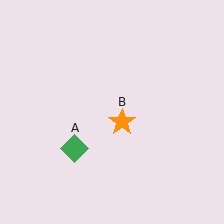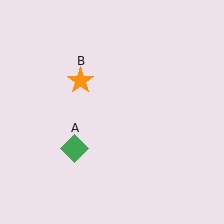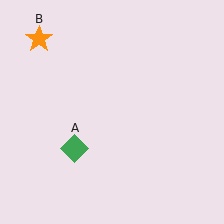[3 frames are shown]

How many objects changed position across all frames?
1 object changed position: orange star (object B).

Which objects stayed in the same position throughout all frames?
Green diamond (object A) remained stationary.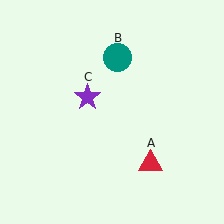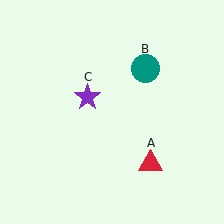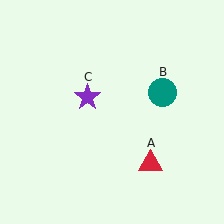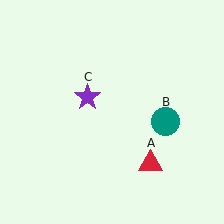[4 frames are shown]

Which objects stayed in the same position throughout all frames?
Red triangle (object A) and purple star (object C) remained stationary.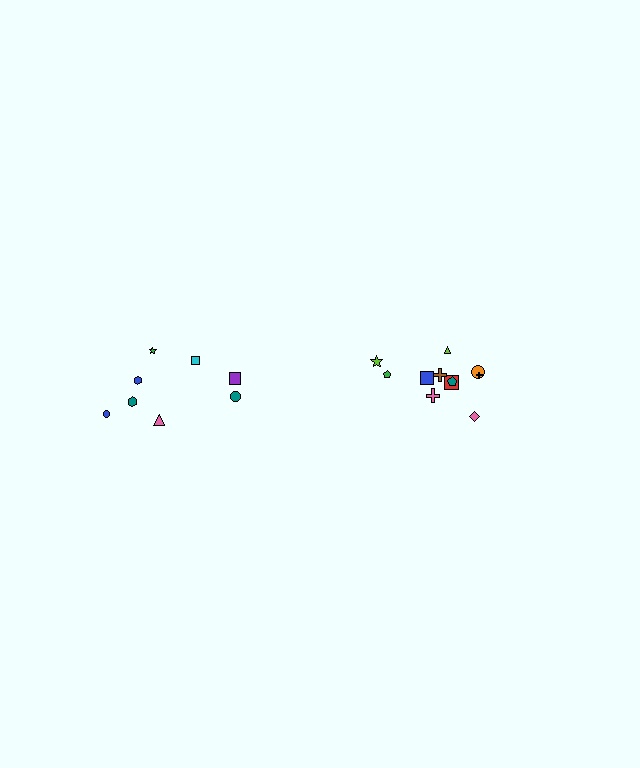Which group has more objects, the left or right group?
The right group.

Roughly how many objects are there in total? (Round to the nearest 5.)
Roughly 20 objects in total.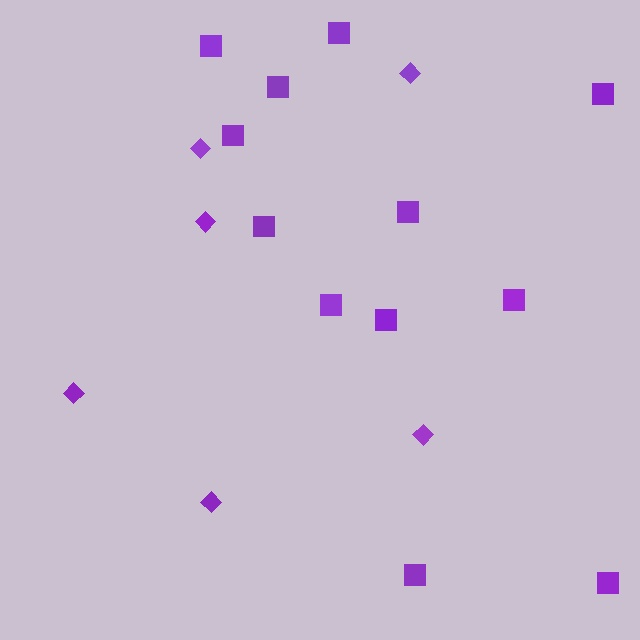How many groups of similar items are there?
There are 2 groups: one group of diamonds (6) and one group of squares (12).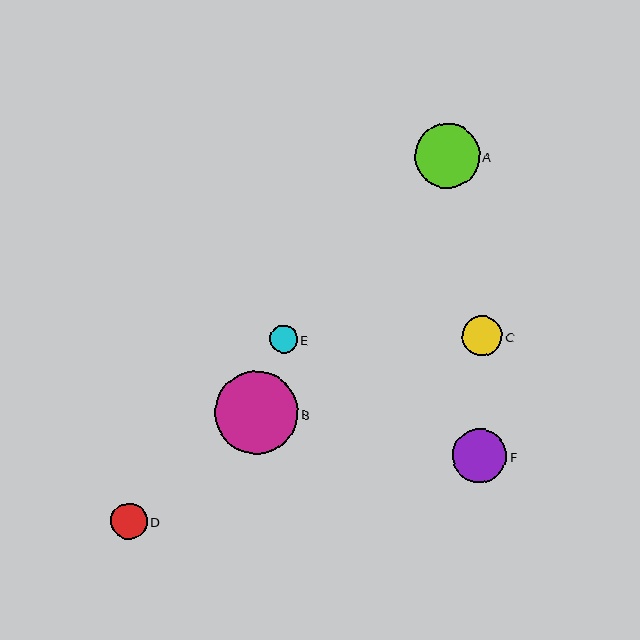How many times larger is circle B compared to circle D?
Circle B is approximately 2.3 times the size of circle D.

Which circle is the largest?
Circle B is the largest with a size of approximately 83 pixels.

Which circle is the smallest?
Circle E is the smallest with a size of approximately 28 pixels.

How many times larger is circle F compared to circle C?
Circle F is approximately 1.3 times the size of circle C.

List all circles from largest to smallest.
From largest to smallest: B, A, F, C, D, E.